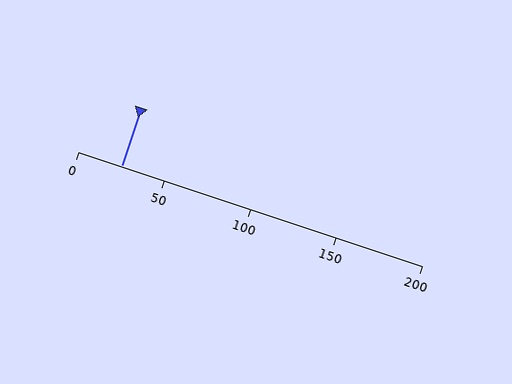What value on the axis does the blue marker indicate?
The marker indicates approximately 25.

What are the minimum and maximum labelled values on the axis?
The axis runs from 0 to 200.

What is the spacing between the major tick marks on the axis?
The major ticks are spaced 50 apart.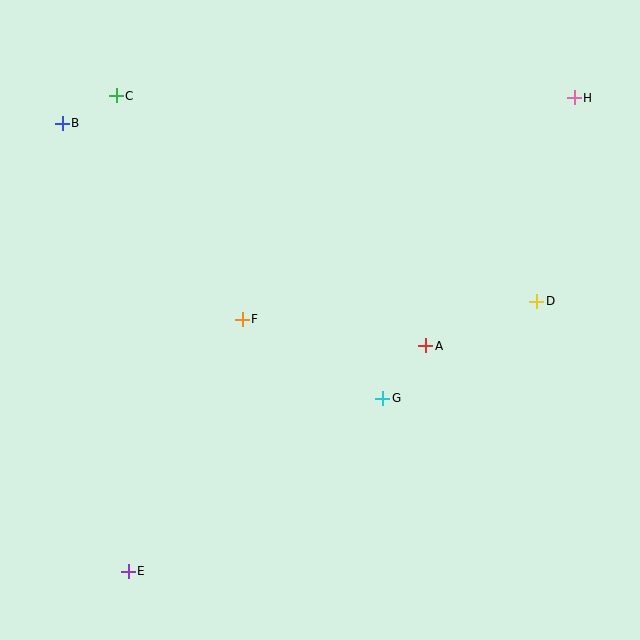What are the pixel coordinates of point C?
Point C is at (116, 96).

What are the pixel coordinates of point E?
Point E is at (128, 571).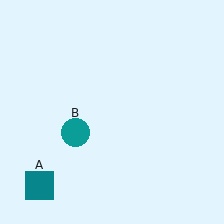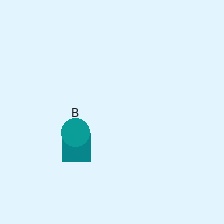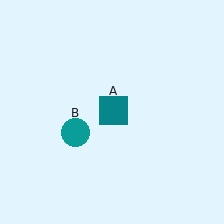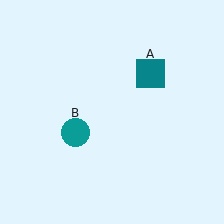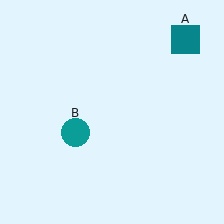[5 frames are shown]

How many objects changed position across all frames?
1 object changed position: teal square (object A).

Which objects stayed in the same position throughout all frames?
Teal circle (object B) remained stationary.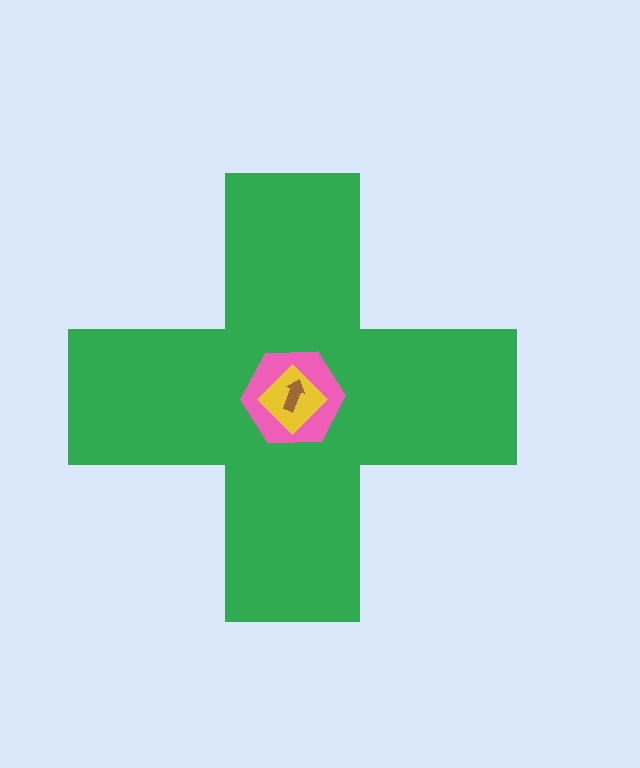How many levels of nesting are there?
4.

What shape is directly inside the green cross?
The pink hexagon.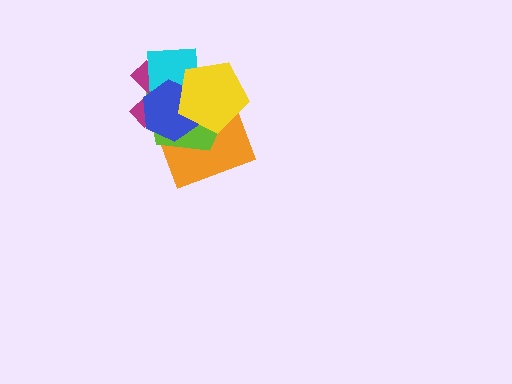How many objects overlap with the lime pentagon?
5 objects overlap with the lime pentagon.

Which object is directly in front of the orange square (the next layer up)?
The lime pentagon is directly in front of the orange square.